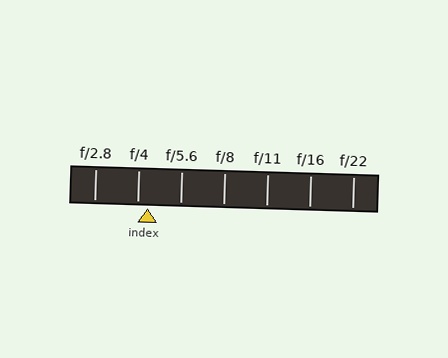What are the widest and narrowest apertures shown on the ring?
The widest aperture shown is f/2.8 and the narrowest is f/22.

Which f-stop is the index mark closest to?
The index mark is closest to f/4.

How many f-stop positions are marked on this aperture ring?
There are 7 f-stop positions marked.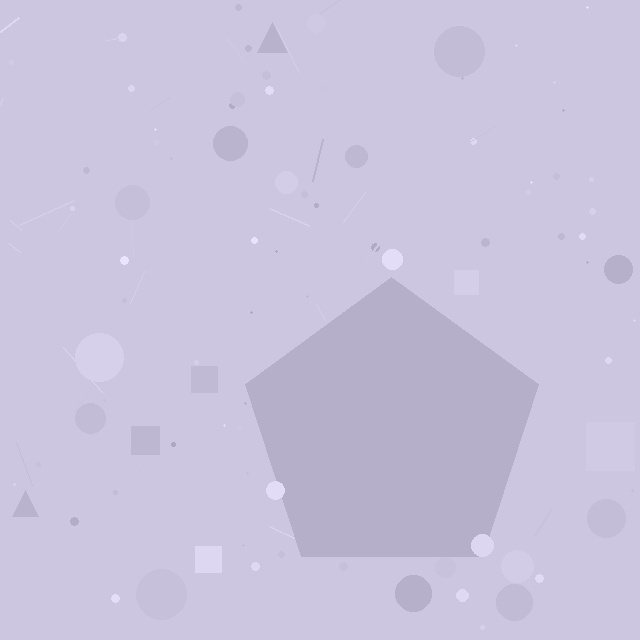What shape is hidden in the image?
A pentagon is hidden in the image.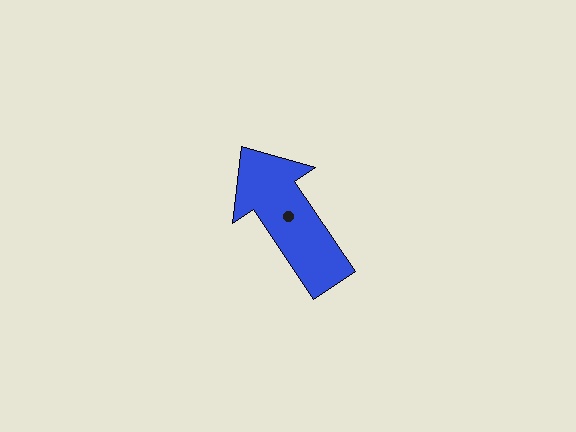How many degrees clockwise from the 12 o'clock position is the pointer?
Approximately 326 degrees.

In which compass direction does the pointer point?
Northwest.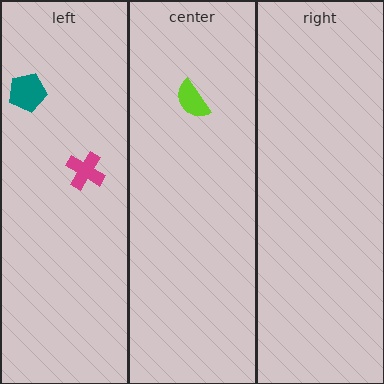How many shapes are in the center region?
1.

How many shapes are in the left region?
2.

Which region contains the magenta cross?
The left region.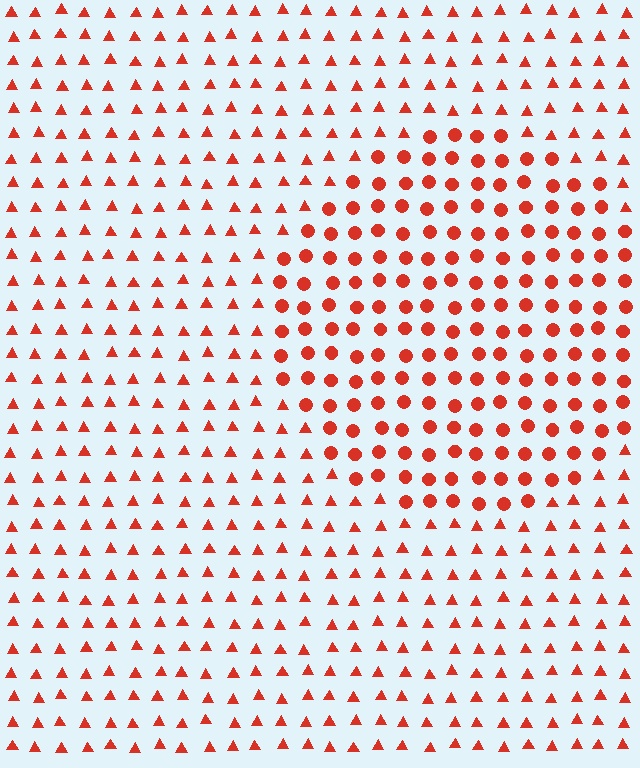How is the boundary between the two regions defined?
The boundary is defined by a change in element shape: circles inside vs. triangles outside. All elements share the same color and spacing.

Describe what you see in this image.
The image is filled with small red elements arranged in a uniform grid. A circle-shaped region contains circles, while the surrounding area contains triangles. The boundary is defined purely by the change in element shape.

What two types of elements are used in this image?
The image uses circles inside the circle region and triangles outside it.